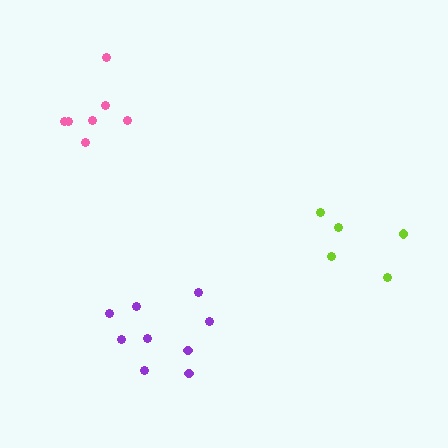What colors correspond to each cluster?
The clusters are colored: purple, pink, lime.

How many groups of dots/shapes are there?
There are 3 groups.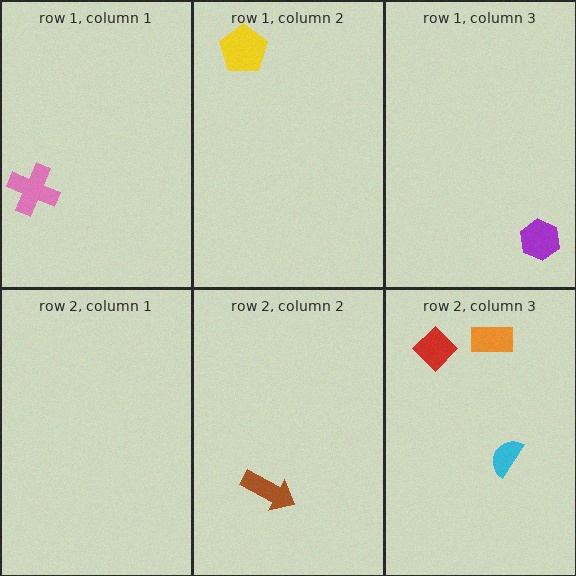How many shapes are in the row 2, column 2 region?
1.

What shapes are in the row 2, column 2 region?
The brown arrow.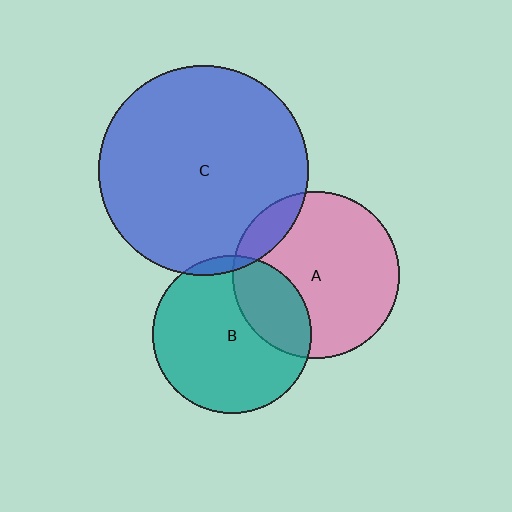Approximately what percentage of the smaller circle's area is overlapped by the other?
Approximately 10%.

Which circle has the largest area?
Circle C (blue).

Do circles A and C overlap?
Yes.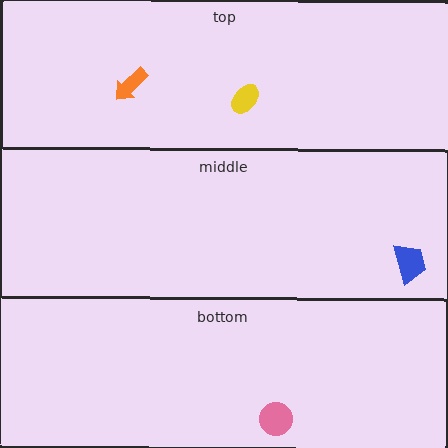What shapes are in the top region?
The yellow ellipse, the orange arrow.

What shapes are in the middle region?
The blue trapezoid.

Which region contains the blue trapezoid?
The middle region.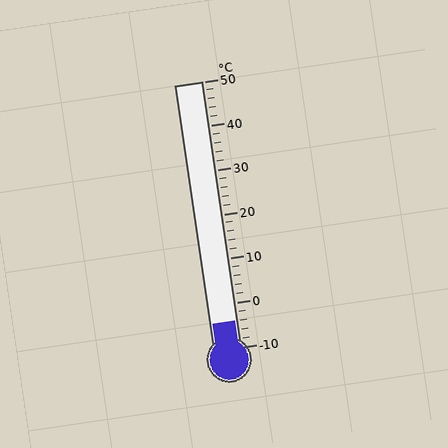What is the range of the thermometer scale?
The thermometer scale ranges from -10°C to 50°C.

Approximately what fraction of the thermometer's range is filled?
The thermometer is filled to approximately 10% of its range.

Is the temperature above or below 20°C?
The temperature is below 20°C.